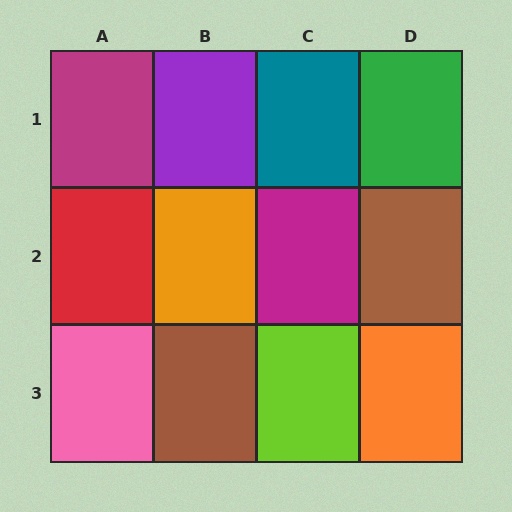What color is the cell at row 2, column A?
Red.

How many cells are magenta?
2 cells are magenta.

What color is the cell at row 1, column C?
Teal.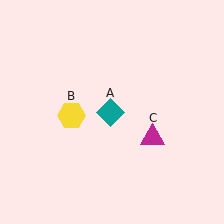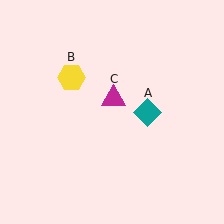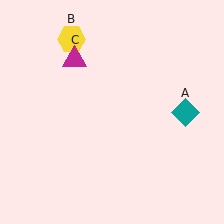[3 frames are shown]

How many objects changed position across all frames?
3 objects changed position: teal diamond (object A), yellow hexagon (object B), magenta triangle (object C).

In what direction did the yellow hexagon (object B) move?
The yellow hexagon (object B) moved up.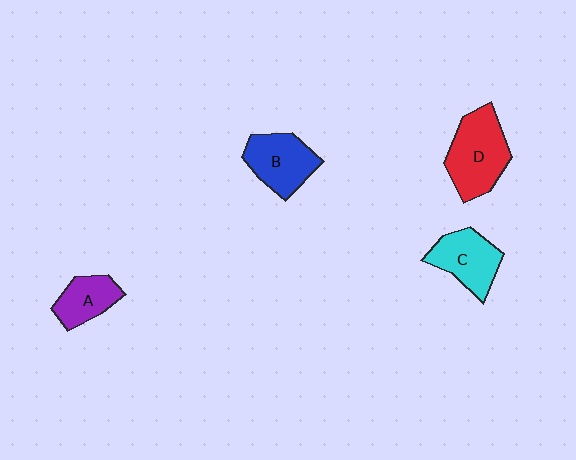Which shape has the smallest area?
Shape A (purple).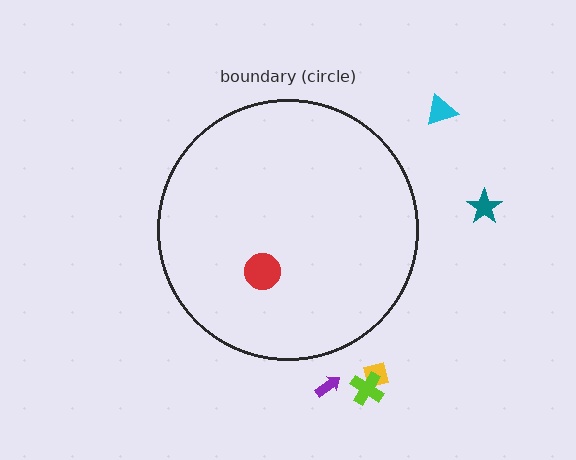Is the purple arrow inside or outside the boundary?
Outside.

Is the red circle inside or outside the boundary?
Inside.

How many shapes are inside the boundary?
1 inside, 5 outside.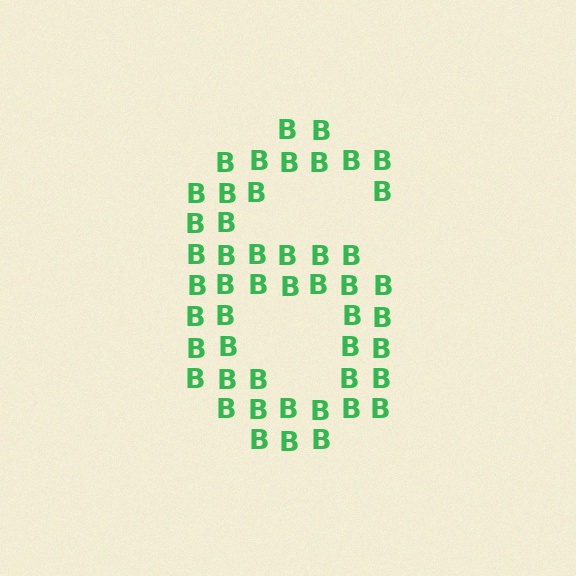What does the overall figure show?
The overall figure shows the digit 6.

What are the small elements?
The small elements are letter B's.